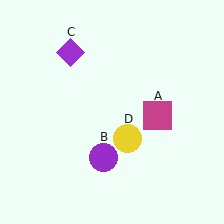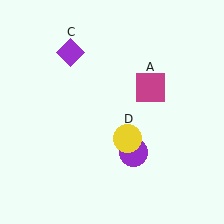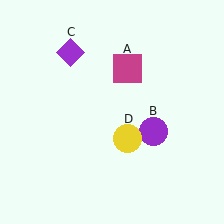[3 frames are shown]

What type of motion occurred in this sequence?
The magenta square (object A), purple circle (object B) rotated counterclockwise around the center of the scene.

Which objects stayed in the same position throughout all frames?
Purple diamond (object C) and yellow circle (object D) remained stationary.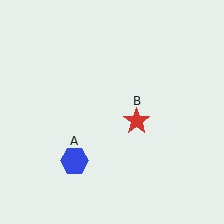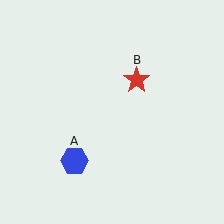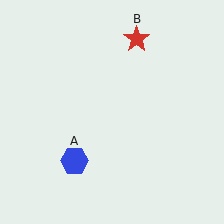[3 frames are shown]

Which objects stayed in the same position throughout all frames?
Blue hexagon (object A) remained stationary.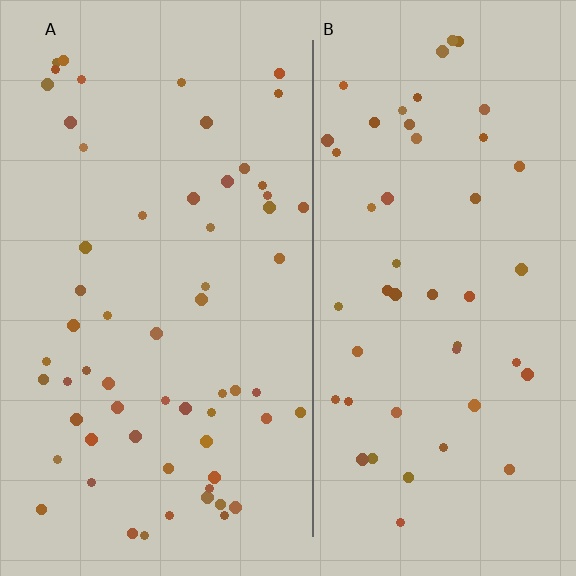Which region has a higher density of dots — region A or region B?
A (the left).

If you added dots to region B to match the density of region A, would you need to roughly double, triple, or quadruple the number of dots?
Approximately double.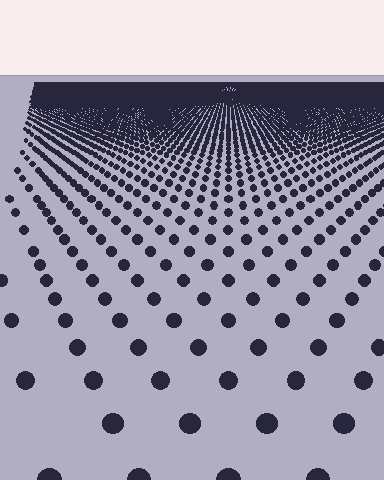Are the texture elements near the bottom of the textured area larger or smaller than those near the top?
Larger. Near the bottom, elements are closer to the viewer and appear at a bigger on-screen size.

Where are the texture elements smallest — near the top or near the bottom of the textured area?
Near the top.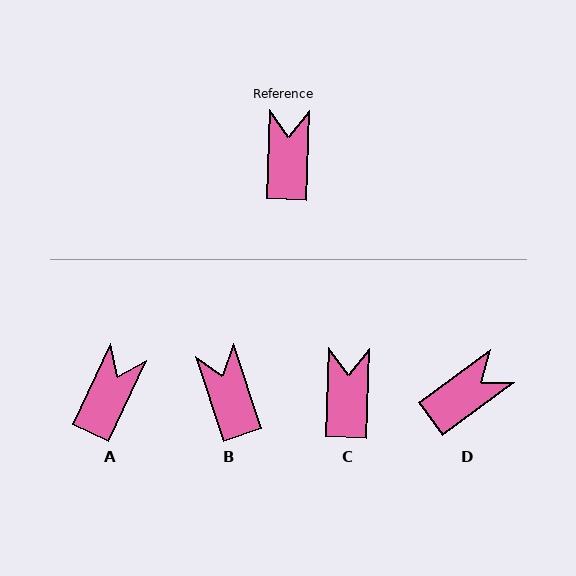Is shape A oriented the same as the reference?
No, it is off by about 23 degrees.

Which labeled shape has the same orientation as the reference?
C.